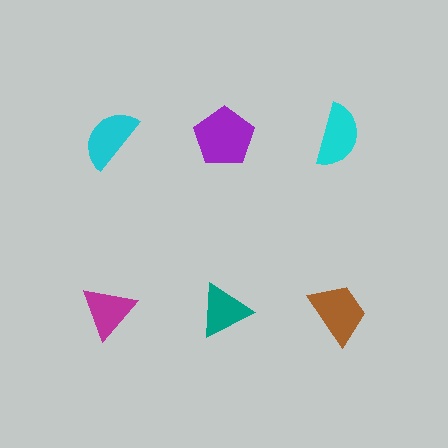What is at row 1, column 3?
A cyan semicircle.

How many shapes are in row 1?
3 shapes.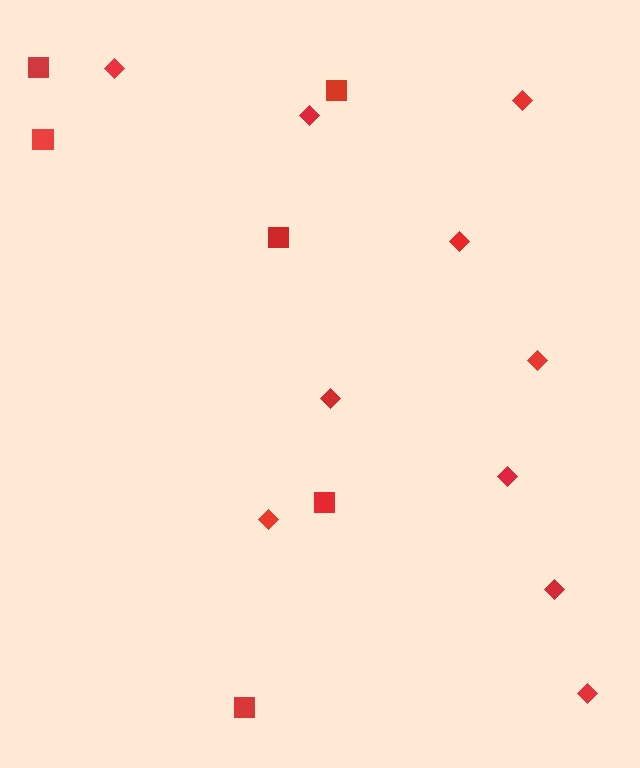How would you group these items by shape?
There are 2 groups: one group of squares (6) and one group of diamonds (10).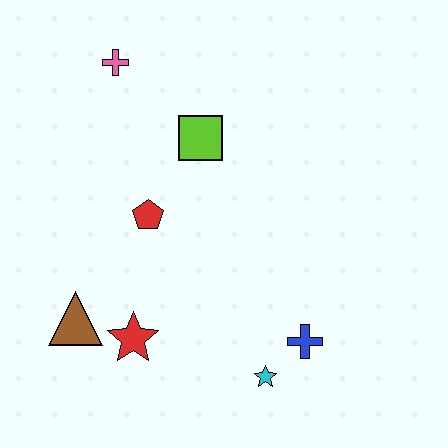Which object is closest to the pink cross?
The lime square is closest to the pink cross.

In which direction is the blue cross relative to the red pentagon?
The blue cross is to the right of the red pentagon.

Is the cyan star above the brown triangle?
No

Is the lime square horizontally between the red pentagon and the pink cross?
No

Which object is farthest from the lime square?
The cyan star is farthest from the lime square.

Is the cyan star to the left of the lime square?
No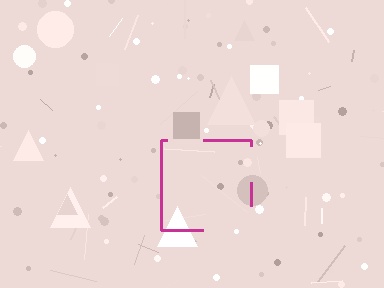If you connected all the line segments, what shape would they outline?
They would outline a square.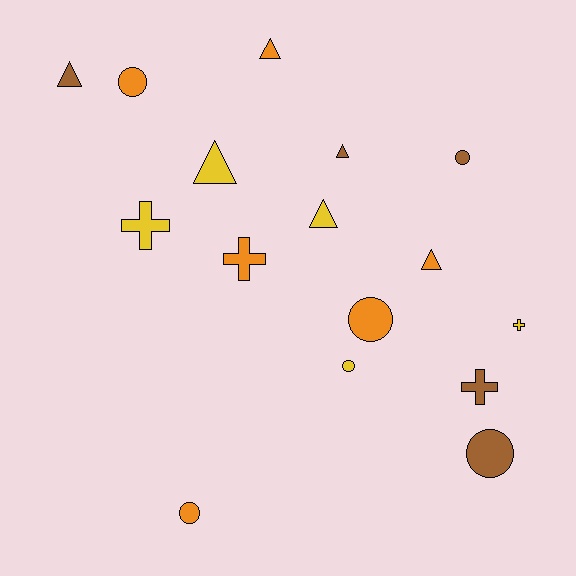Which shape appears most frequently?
Triangle, with 6 objects.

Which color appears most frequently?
Orange, with 6 objects.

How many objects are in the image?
There are 16 objects.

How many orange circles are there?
There are 3 orange circles.